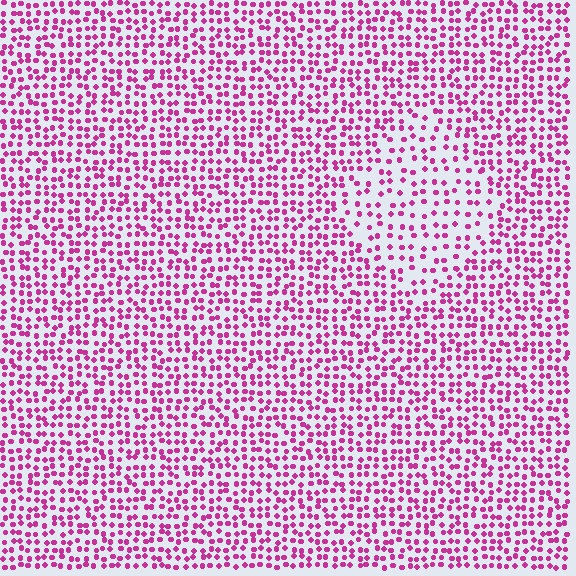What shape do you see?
I see a diamond.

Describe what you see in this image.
The image contains small magenta elements arranged at two different densities. A diamond-shaped region is visible where the elements are less densely packed than the surrounding area.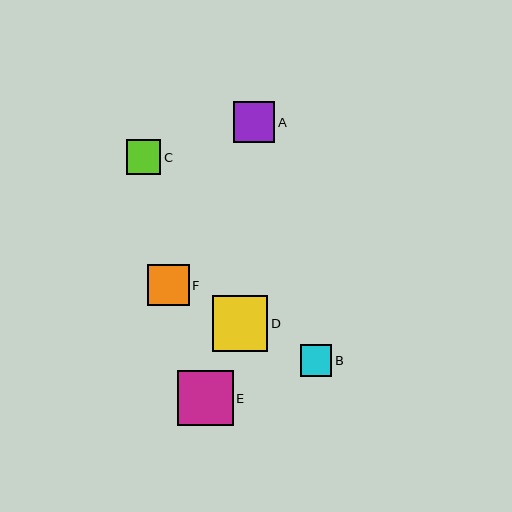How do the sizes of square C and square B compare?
Square C and square B are approximately the same size.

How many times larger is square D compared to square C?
Square D is approximately 1.6 times the size of square C.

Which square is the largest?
Square D is the largest with a size of approximately 55 pixels.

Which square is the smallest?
Square B is the smallest with a size of approximately 32 pixels.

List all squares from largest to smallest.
From largest to smallest: D, E, A, F, C, B.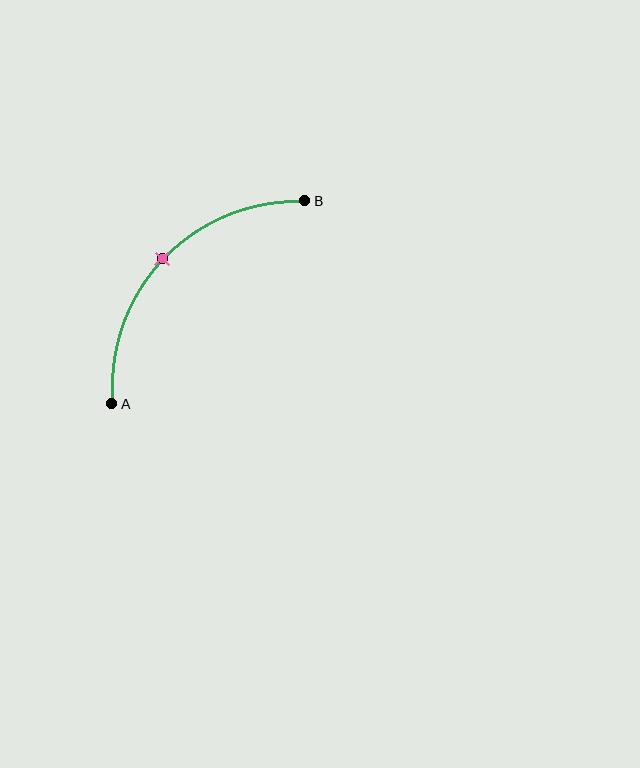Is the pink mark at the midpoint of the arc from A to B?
Yes. The pink mark lies on the arc at equal arc-length from both A and B — it is the arc midpoint.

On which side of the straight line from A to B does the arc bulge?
The arc bulges above and to the left of the straight line connecting A and B.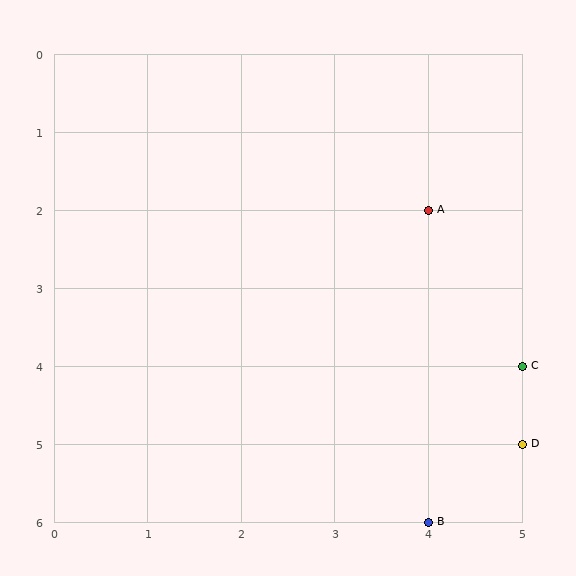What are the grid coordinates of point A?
Point A is at grid coordinates (4, 2).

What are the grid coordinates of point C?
Point C is at grid coordinates (5, 4).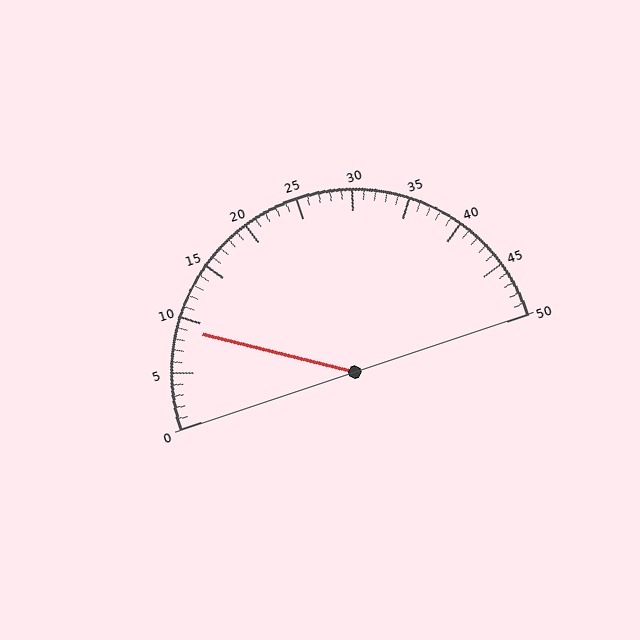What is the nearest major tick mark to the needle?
The nearest major tick mark is 10.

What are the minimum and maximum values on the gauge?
The gauge ranges from 0 to 50.